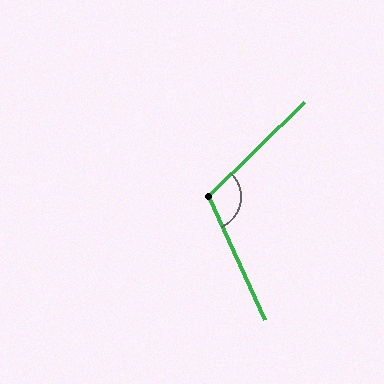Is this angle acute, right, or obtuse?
It is obtuse.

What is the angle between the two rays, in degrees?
Approximately 110 degrees.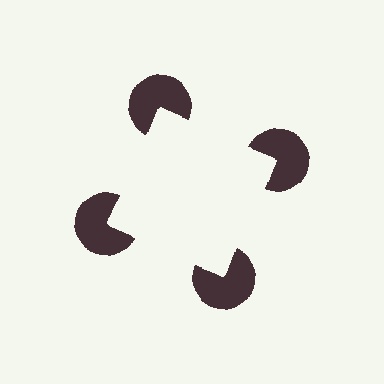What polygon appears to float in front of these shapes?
An illusory square — its edges are inferred from the aligned wedge cuts in the pac-man discs, not physically drawn.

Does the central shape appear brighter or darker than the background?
It typically appears slightly brighter than the background, even though no actual brightness change is drawn.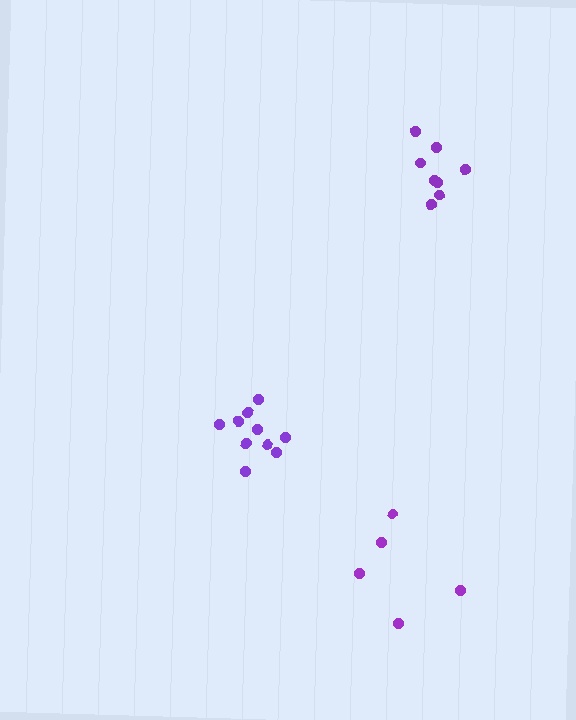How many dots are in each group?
Group 1: 8 dots, Group 2: 5 dots, Group 3: 10 dots (23 total).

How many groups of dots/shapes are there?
There are 3 groups.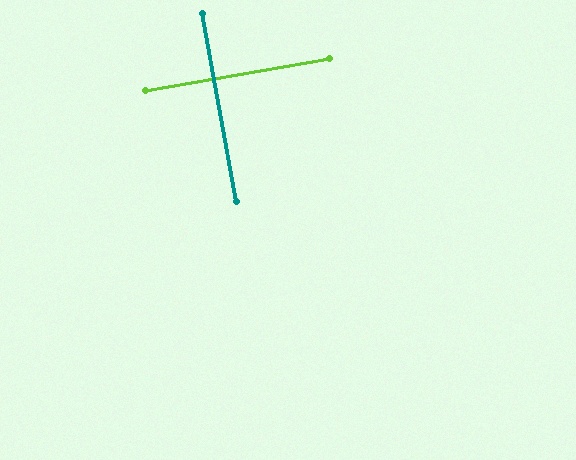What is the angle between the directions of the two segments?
Approximately 90 degrees.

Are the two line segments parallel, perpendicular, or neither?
Perpendicular — they meet at approximately 90°.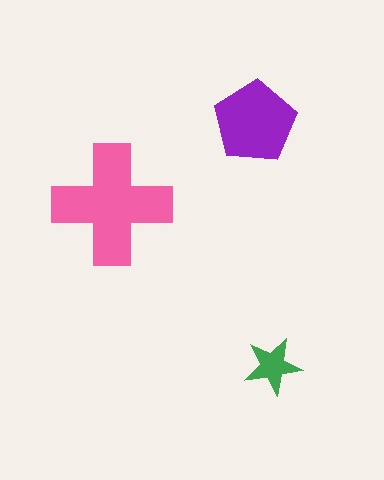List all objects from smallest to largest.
The green star, the purple pentagon, the pink cross.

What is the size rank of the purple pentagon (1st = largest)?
2nd.